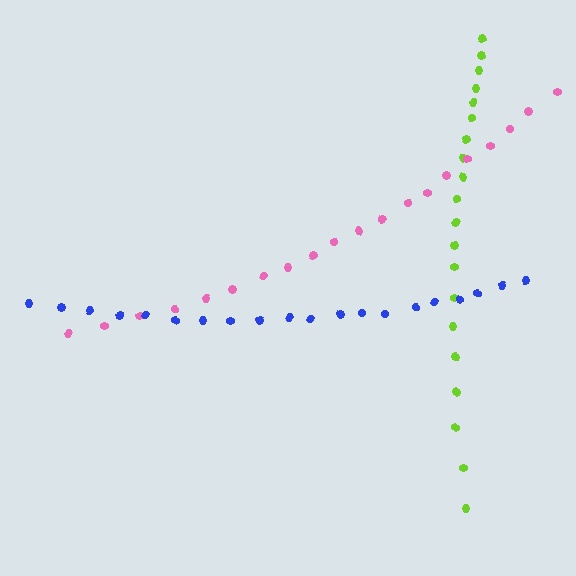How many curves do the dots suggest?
There are 3 distinct paths.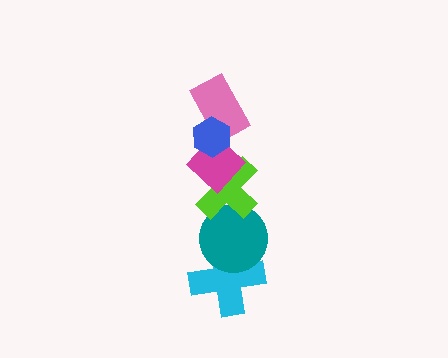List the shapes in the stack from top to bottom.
From top to bottom: the blue hexagon, the pink rectangle, the magenta diamond, the lime cross, the teal circle, the cyan cross.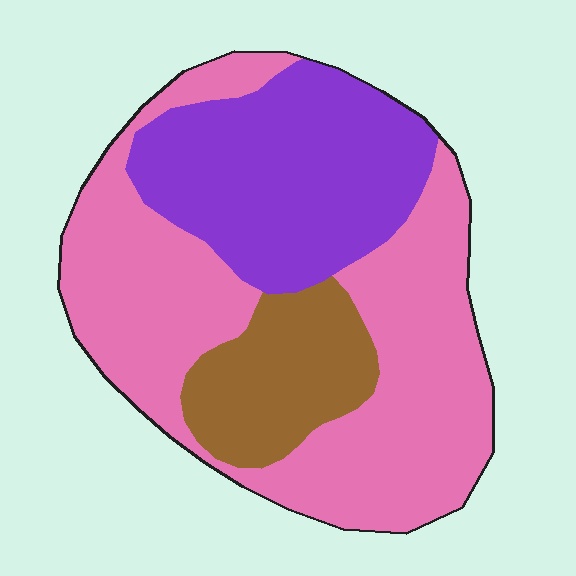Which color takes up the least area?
Brown, at roughly 15%.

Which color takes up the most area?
Pink, at roughly 55%.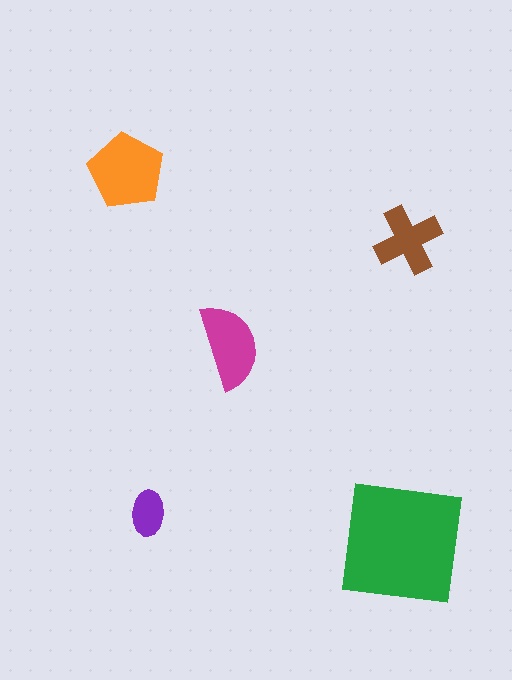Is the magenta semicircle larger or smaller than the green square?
Smaller.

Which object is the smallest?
The purple ellipse.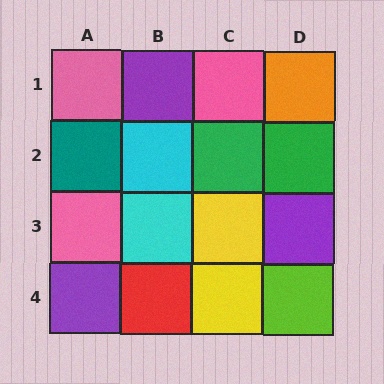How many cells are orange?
1 cell is orange.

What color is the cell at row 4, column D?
Lime.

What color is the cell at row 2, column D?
Green.